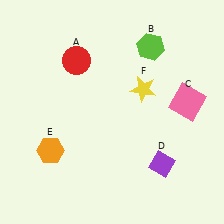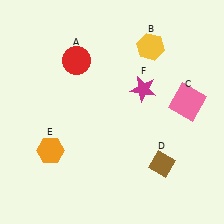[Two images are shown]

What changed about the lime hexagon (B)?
In Image 1, B is lime. In Image 2, it changed to yellow.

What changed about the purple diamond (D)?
In Image 1, D is purple. In Image 2, it changed to brown.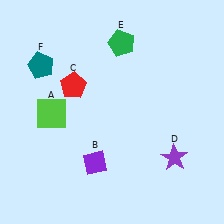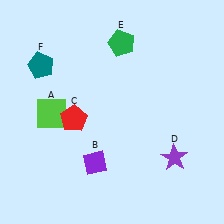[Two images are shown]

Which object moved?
The red pentagon (C) moved down.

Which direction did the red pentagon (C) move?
The red pentagon (C) moved down.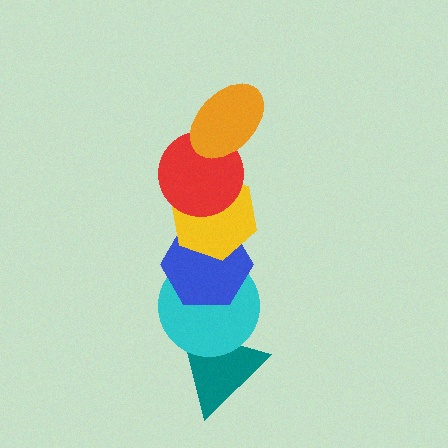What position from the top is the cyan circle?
The cyan circle is 5th from the top.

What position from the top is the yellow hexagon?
The yellow hexagon is 3rd from the top.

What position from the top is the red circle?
The red circle is 2nd from the top.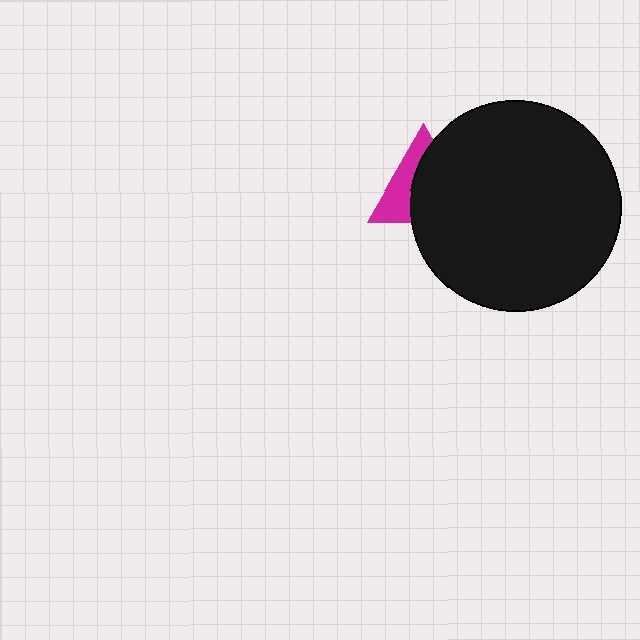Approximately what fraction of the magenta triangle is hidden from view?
Roughly 60% of the magenta triangle is hidden behind the black circle.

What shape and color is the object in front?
The object in front is a black circle.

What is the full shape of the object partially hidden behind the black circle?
The partially hidden object is a magenta triangle.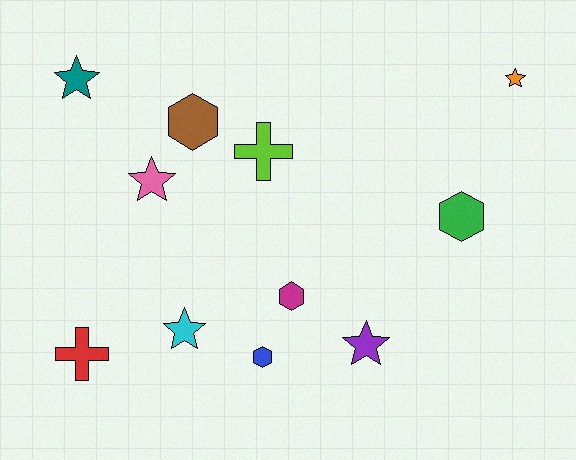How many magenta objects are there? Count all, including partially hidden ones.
There is 1 magenta object.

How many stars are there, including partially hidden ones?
There are 5 stars.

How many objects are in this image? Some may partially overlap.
There are 11 objects.